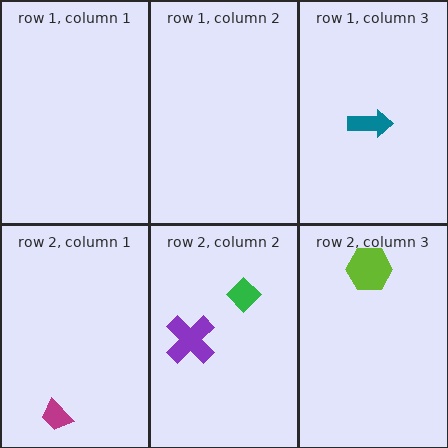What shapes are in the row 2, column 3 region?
The lime hexagon.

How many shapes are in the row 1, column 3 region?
1.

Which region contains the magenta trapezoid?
The row 2, column 1 region.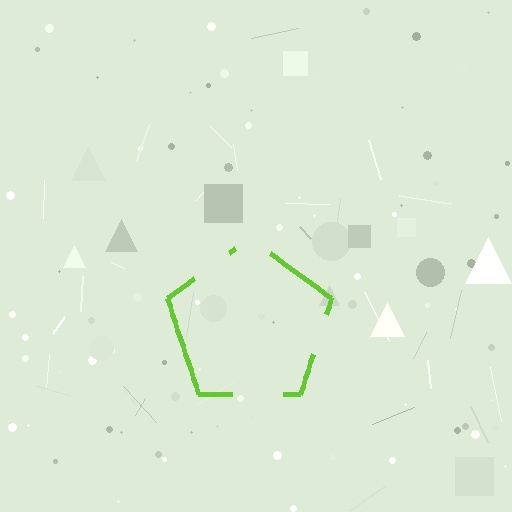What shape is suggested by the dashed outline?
The dashed outline suggests a pentagon.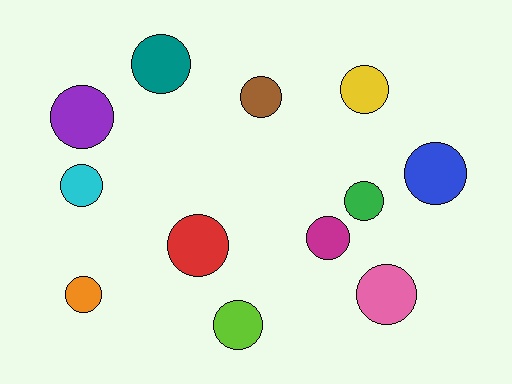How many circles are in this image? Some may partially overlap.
There are 12 circles.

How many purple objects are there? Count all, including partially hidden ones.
There is 1 purple object.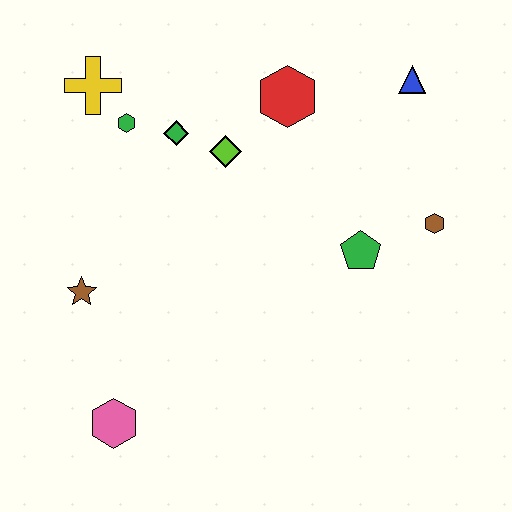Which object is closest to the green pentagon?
The brown hexagon is closest to the green pentagon.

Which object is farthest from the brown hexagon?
The pink hexagon is farthest from the brown hexagon.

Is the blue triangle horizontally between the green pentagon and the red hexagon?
No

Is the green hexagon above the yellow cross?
No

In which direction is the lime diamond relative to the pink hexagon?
The lime diamond is above the pink hexagon.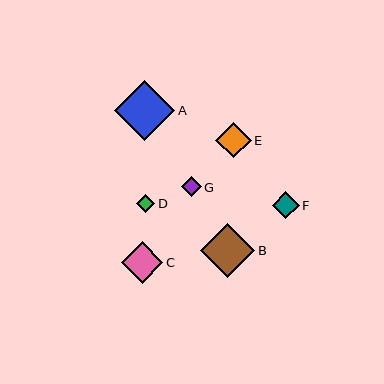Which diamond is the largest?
Diamond A is the largest with a size of approximately 60 pixels.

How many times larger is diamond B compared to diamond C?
Diamond B is approximately 1.3 times the size of diamond C.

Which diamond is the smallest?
Diamond D is the smallest with a size of approximately 18 pixels.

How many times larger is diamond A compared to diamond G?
Diamond A is approximately 2.9 times the size of diamond G.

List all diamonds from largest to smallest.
From largest to smallest: A, B, C, E, F, G, D.